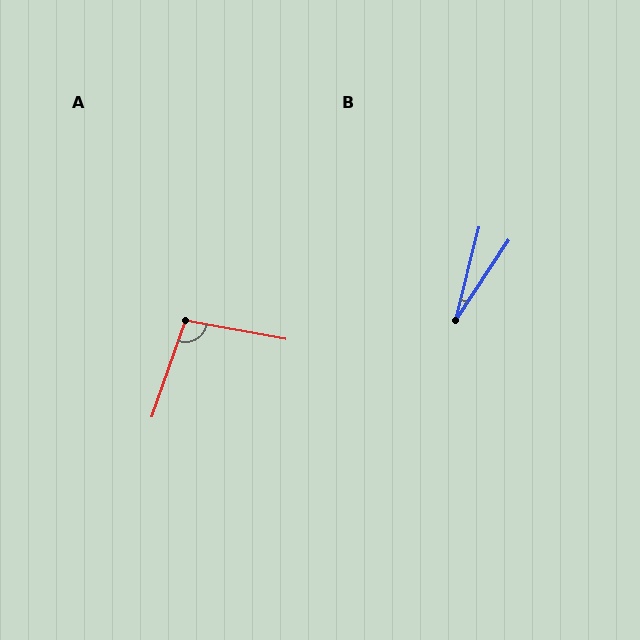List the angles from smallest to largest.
B (19°), A (99°).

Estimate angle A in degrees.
Approximately 99 degrees.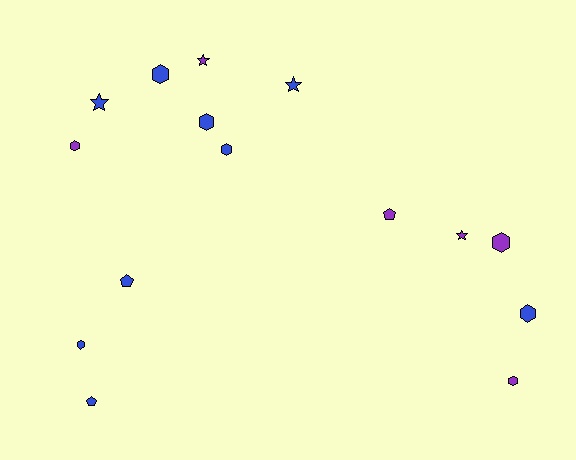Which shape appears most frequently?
Hexagon, with 8 objects.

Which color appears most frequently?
Blue, with 9 objects.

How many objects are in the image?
There are 15 objects.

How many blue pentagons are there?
There are 2 blue pentagons.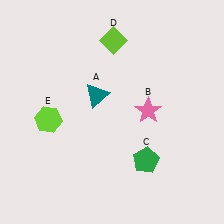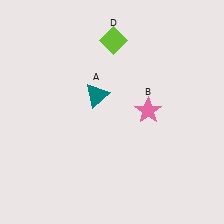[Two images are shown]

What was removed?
The lime hexagon (E), the green pentagon (C) were removed in Image 2.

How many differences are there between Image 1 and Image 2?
There are 2 differences between the two images.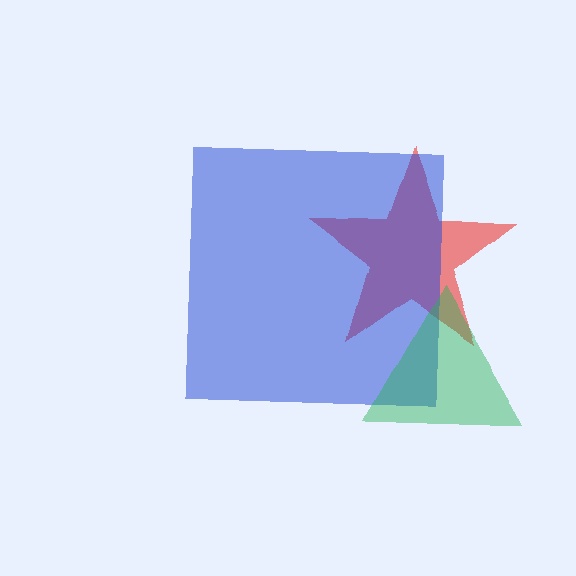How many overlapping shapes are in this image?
There are 3 overlapping shapes in the image.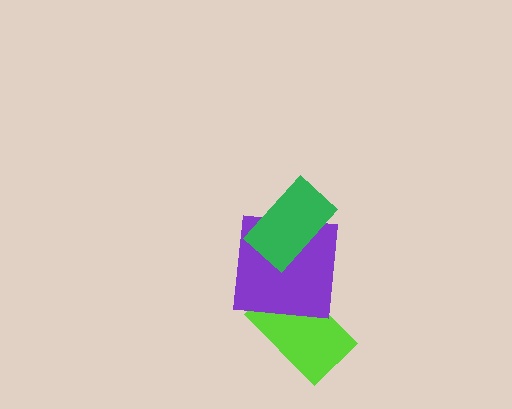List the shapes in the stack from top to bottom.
From top to bottom: the green rectangle, the purple square, the lime rectangle.